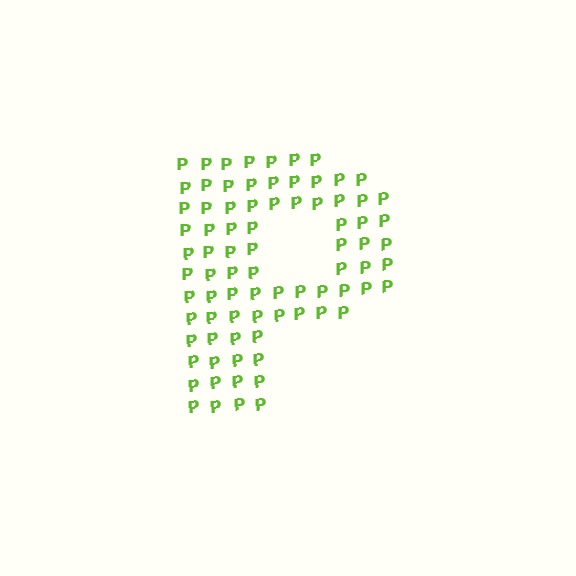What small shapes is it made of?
It is made of small letter P's.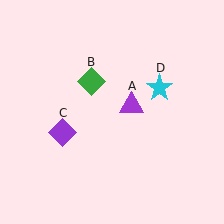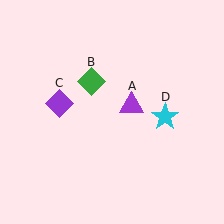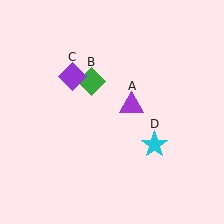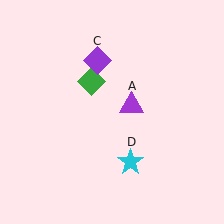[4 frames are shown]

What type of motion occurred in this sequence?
The purple diamond (object C), cyan star (object D) rotated clockwise around the center of the scene.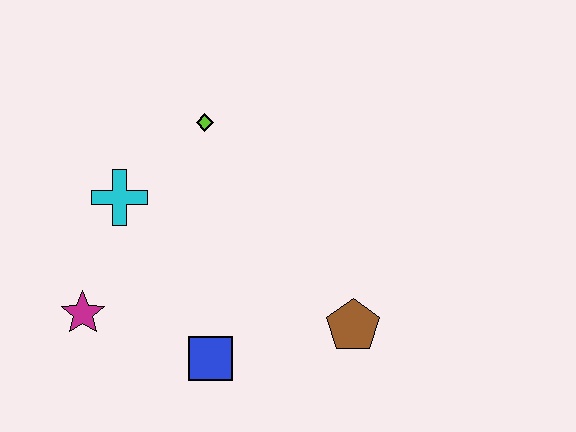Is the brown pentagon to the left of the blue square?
No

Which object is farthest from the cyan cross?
The brown pentagon is farthest from the cyan cross.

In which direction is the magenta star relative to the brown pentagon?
The magenta star is to the left of the brown pentagon.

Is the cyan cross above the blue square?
Yes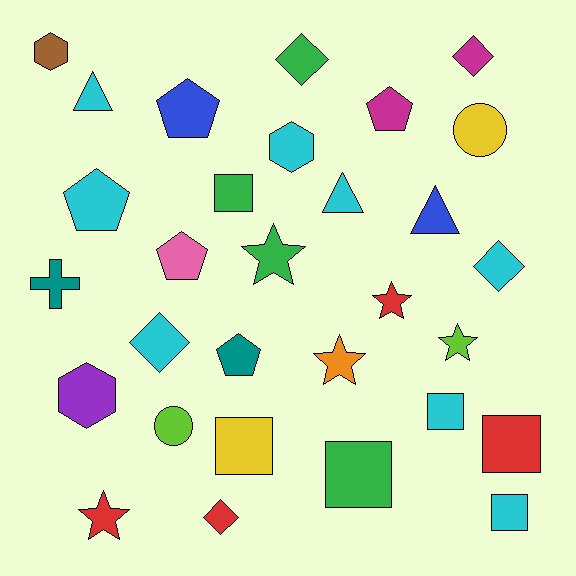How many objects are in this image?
There are 30 objects.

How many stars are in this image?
There are 5 stars.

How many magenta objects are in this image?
There are 2 magenta objects.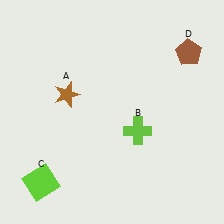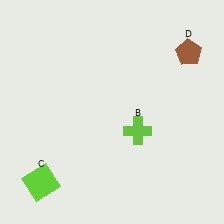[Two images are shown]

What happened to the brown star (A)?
The brown star (A) was removed in Image 2. It was in the top-left area of Image 1.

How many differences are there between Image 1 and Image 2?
There is 1 difference between the two images.